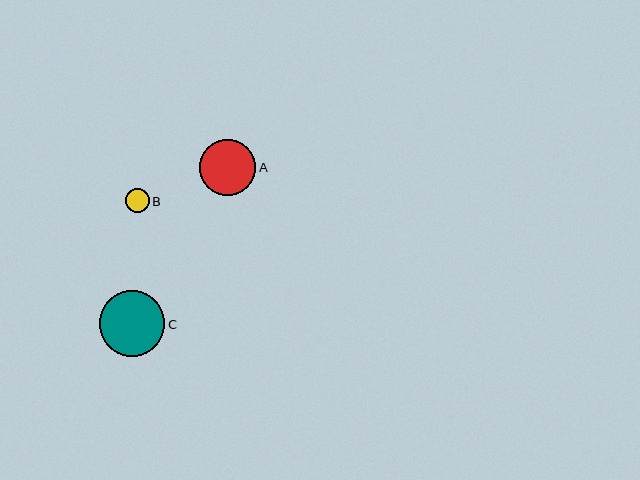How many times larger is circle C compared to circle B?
Circle C is approximately 2.7 times the size of circle B.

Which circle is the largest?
Circle C is the largest with a size of approximately 65 pixels.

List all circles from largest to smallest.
From largest to smallest: C, A, B.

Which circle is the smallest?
Circle B is the smallest with a size of approximately 24 pixels.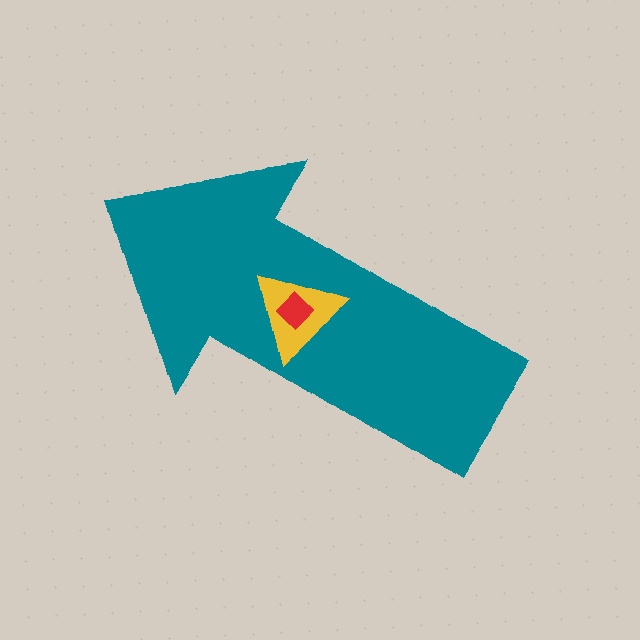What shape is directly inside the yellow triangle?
The red diamond.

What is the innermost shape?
The red diamond.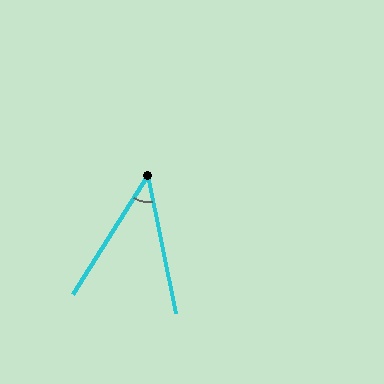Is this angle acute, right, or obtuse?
It is acute.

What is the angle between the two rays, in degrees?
Approximately 43 degrees.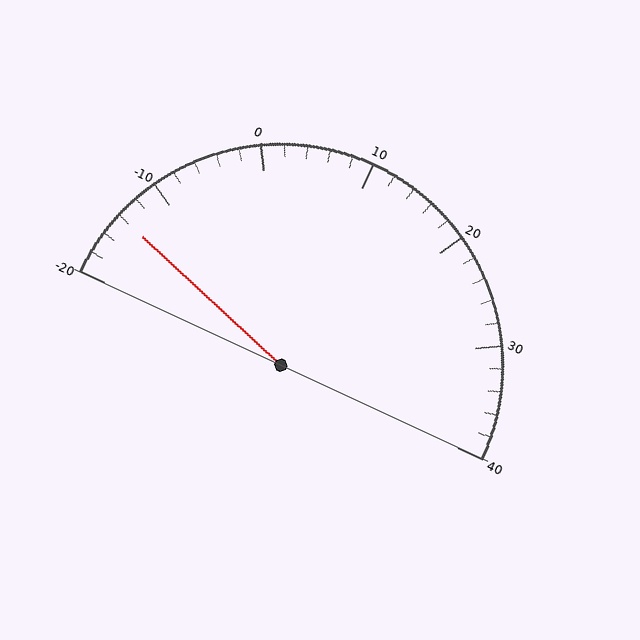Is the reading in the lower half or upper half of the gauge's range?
The reading is in the lower half of the range (-20 to 40).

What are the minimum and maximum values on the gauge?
The gauge ranges from -20 to 40.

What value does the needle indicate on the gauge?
The needle indicates approximately -14.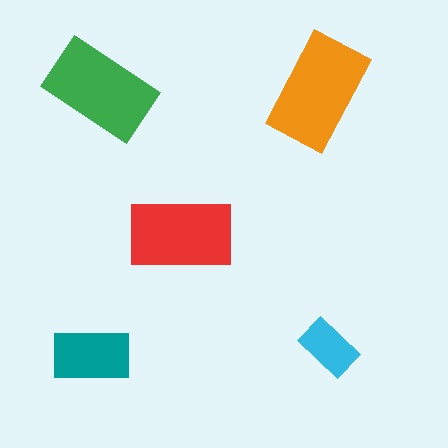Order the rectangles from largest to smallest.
the orange one, the green one, the red one, the teal one, the cyan one.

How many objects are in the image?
There are 5 objects in the image.